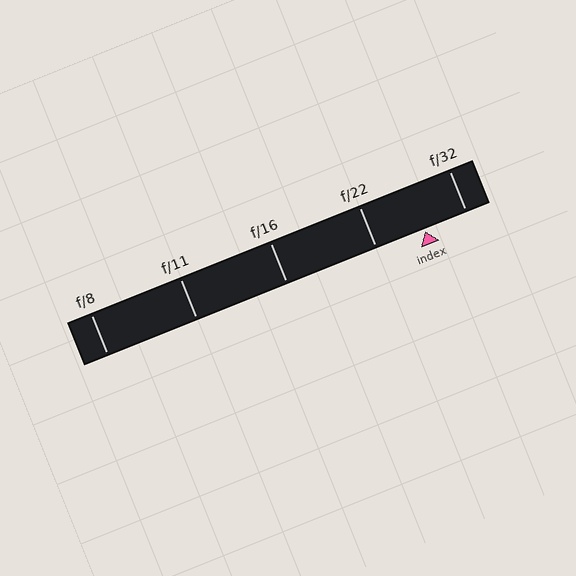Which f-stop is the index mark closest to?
The index mark is closest to f/32.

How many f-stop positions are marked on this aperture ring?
There are 5 f-stop positions marked.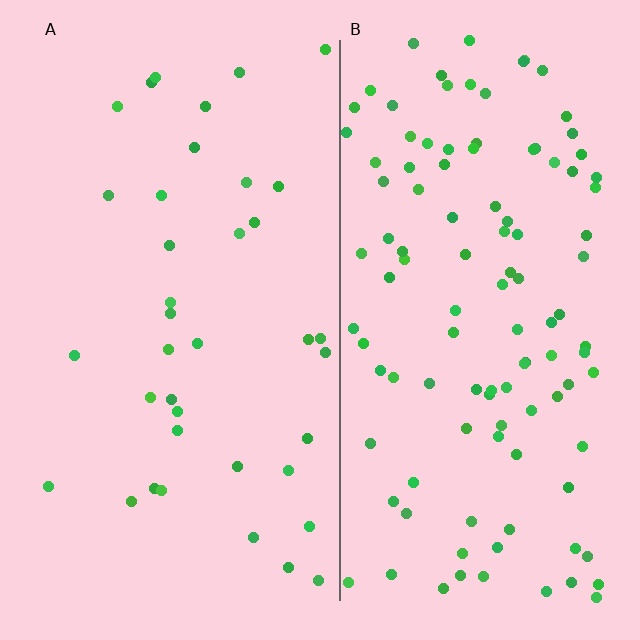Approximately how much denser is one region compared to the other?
Approximately 3.0× — region B over region A.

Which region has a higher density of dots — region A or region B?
B (the right).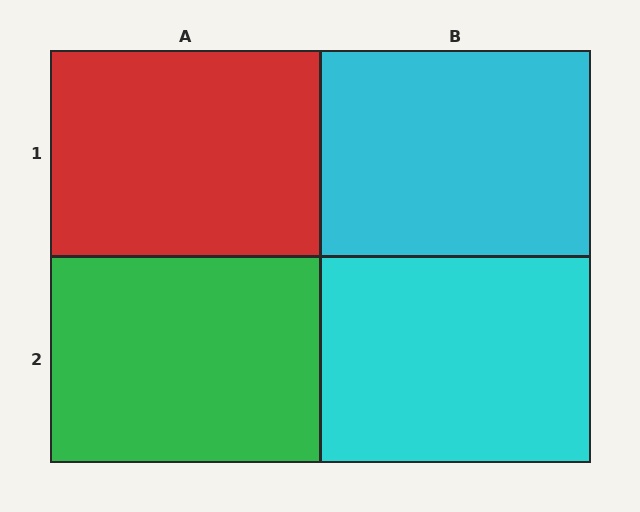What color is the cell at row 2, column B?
Cyan.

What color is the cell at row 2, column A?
Green.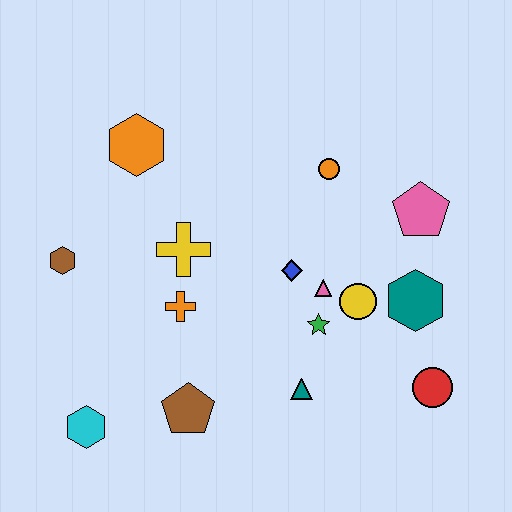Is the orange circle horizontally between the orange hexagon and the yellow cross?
No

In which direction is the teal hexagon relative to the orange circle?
The teal hexagon is below the orange circle.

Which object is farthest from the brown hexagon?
The red circle is farthest from the brown hexagon.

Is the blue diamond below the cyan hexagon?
No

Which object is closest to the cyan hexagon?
The brown pentagon is closest to the cyan hexagon.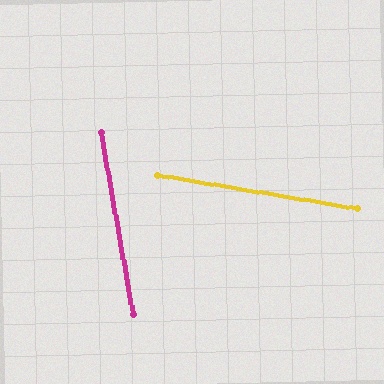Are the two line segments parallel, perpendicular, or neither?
Neither parallel nor perpendicular — they differ by about 71°.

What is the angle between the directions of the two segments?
Approximately 71 degrees.